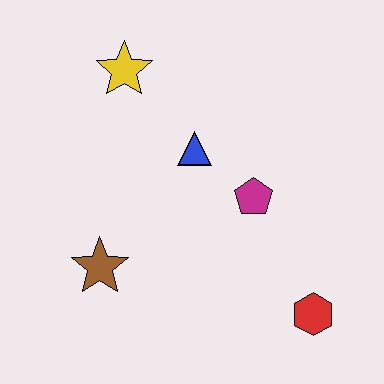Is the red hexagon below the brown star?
Yes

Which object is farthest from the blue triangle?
The red hexagon is farthest from the blue triangle.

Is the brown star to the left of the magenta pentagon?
Yes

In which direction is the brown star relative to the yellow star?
The brown star is below the yellow star.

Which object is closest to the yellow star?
The blue triangle is closest to the yellow star.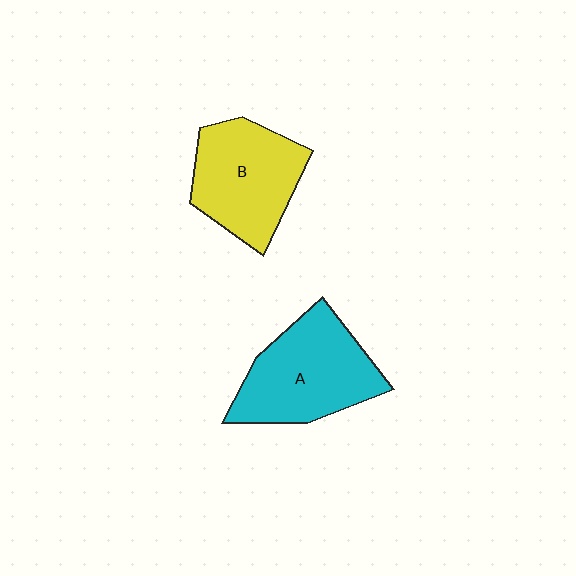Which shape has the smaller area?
Shape B (yellow).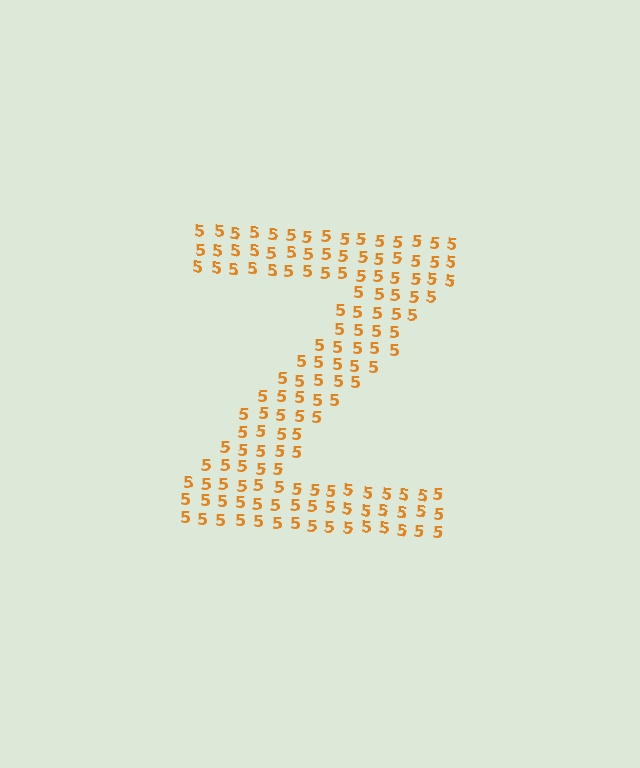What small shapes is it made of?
It is made of small digit 5's.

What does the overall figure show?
The overall figure shows the letter Z.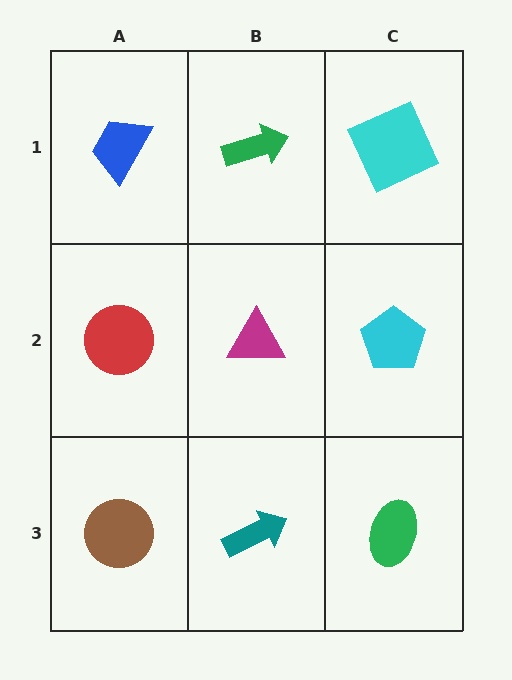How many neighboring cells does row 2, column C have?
3.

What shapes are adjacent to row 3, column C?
A cyan pentagon (row 2, column C), a teal arrow (row 3, column B).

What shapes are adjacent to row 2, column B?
A green arrow (row 1, column B), a teal arrow (row 3, column B), a red circle (row 2, column A), a cyan pentagon (row 2, column C).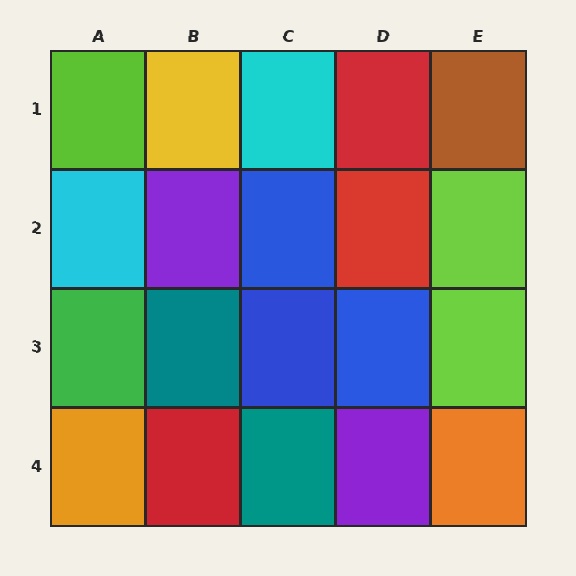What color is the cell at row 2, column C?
Blue.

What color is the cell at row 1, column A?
Lime.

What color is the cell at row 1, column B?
Yellow.